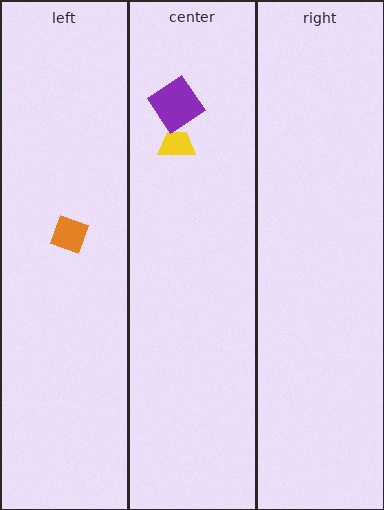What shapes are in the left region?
The orange diamond.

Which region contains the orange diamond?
The left region.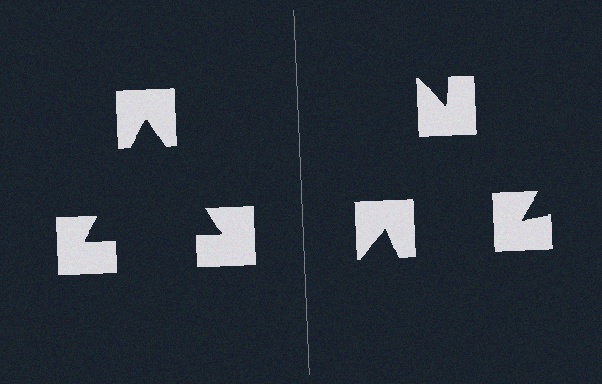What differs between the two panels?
The notched squares are positioned identically on both sides; only the wedge orientations differ. On the left they align to a triangle; on the right they are misaligned.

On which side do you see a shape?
An illusory triangle appears on the left side. On the right side the wedge cuts are rotated, so no coherent shape forms.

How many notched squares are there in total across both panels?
6 — 3 on each side.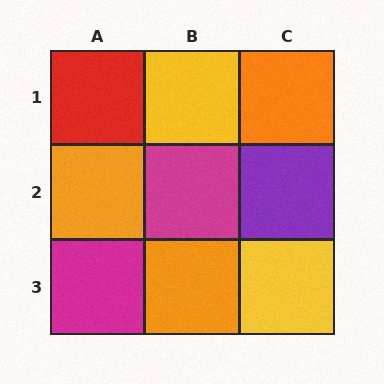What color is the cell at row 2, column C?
Purple.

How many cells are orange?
3 cells are orange.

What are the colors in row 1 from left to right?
Red, yellow, orange.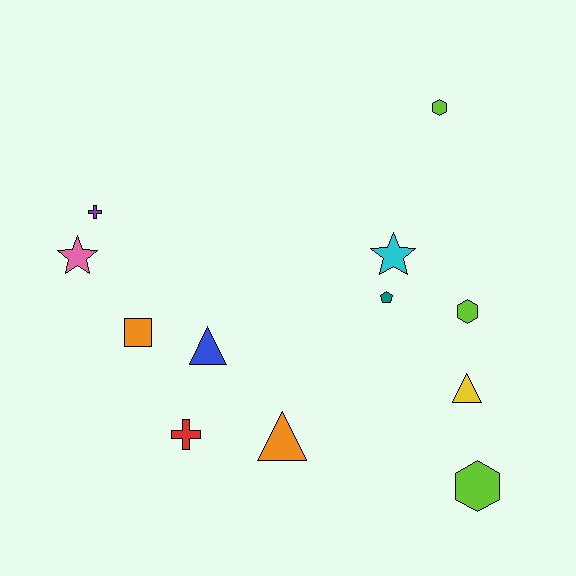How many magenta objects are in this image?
There are no magenta objects.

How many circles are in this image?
There are no circles.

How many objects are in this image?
There are 12 objects.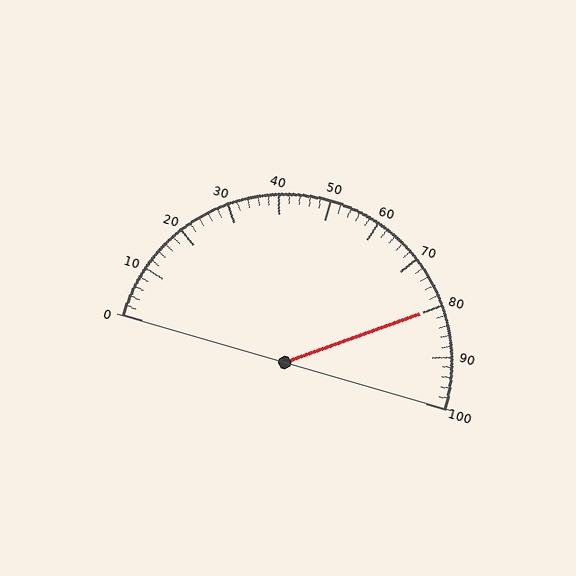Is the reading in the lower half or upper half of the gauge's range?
The reading is in the upper half of the range (0 to 100).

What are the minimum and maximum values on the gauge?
The gauge ranges from 0 to 100.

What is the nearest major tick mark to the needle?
The nearest major tick mark is 80.